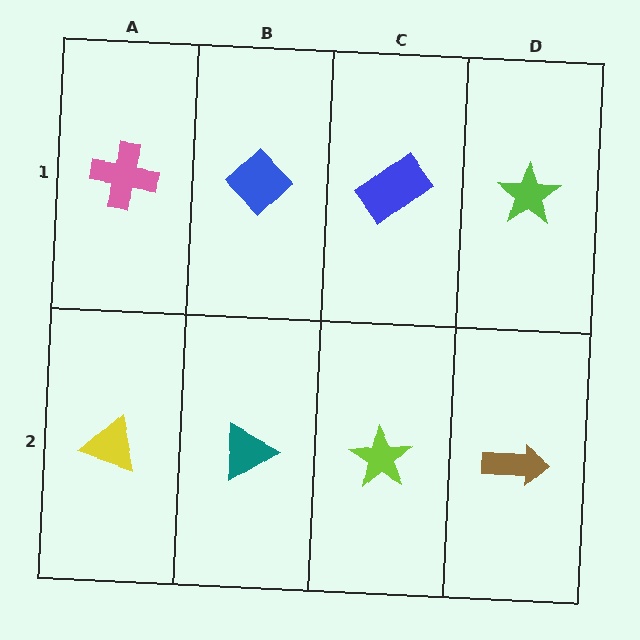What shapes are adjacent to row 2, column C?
A blue rectangle (row 1, column C), a teal triangle (row 2, column B), a brown arrow (row 2, column D).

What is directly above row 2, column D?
A lime star.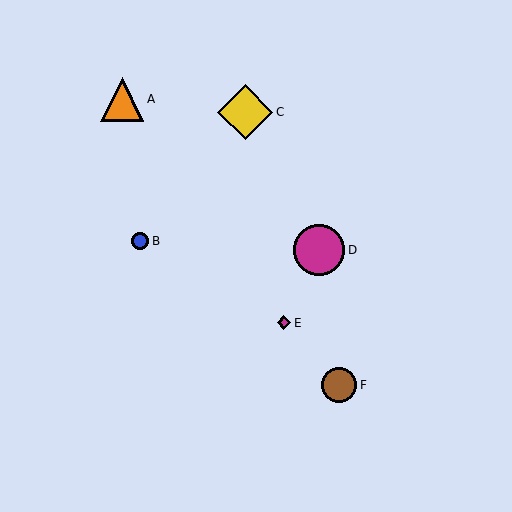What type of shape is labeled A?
Shape A is an orange triangle.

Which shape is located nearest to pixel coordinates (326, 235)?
The magenta circle (labeled D) at (319, 250) is nearest to that location.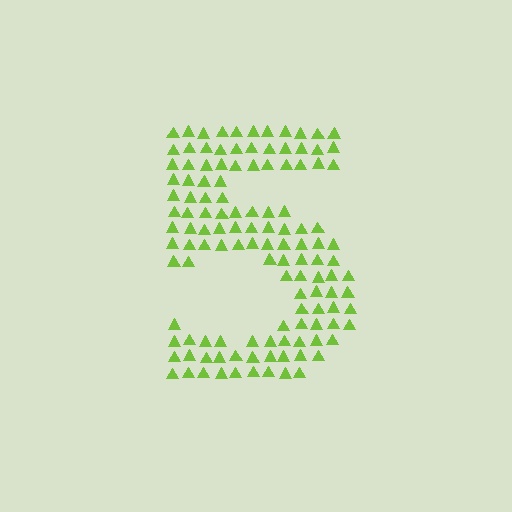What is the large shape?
The large shape is the digit 5.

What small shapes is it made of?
It is made of small triangles.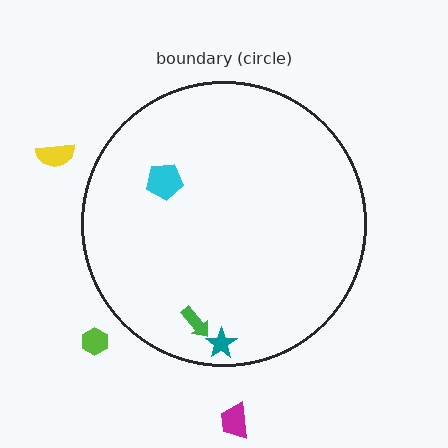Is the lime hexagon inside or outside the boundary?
Outside.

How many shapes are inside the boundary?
3 inside, 3 outside.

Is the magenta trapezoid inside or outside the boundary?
Outside.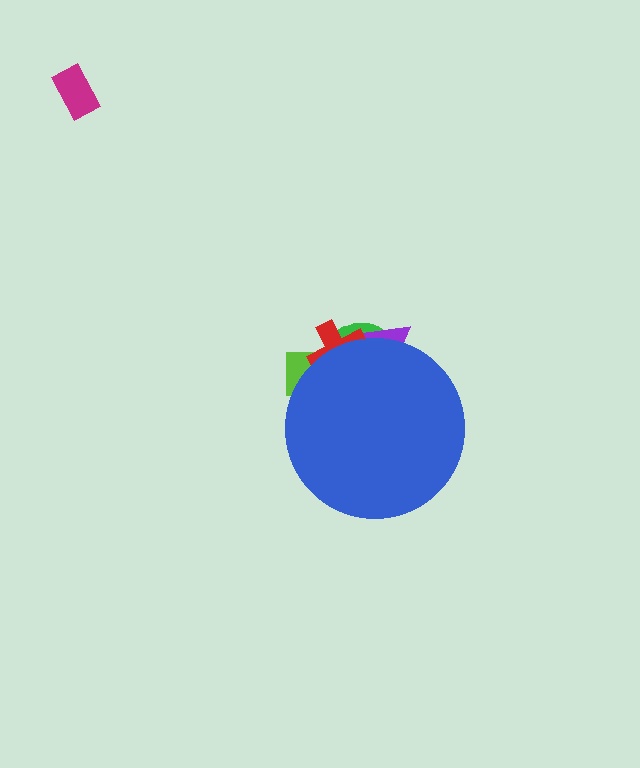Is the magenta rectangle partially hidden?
No, the magenta rectangle is fully visible.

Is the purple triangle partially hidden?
Yes, the purple triangle is partially hidden behind the blue circle.